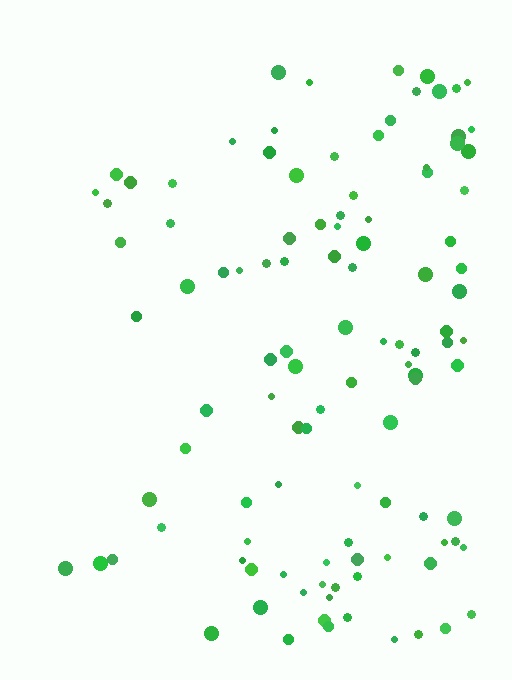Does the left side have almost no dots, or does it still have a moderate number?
Still a moderate number, just noticeably fewer than the right.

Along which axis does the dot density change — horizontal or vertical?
Horizontal.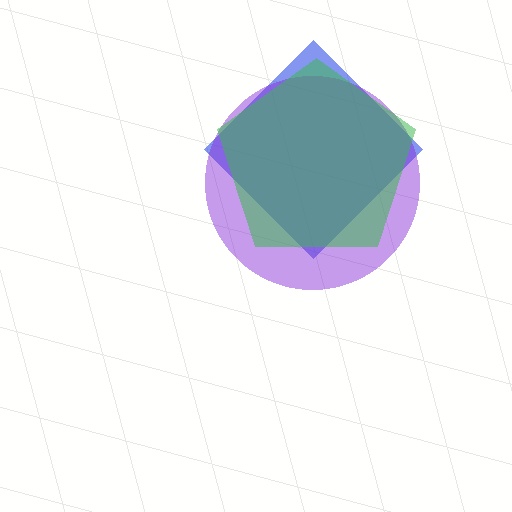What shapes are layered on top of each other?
The layered shapes are: a blue diamond, a purple circle, a green pentagon.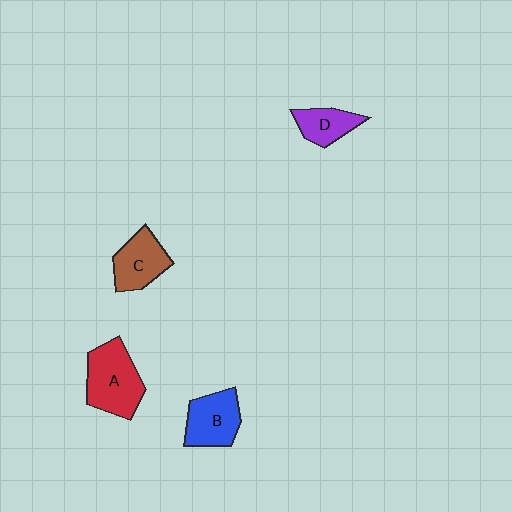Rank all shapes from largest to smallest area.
From largest to smallest: A (red), B (blue), C (brown), D (purple).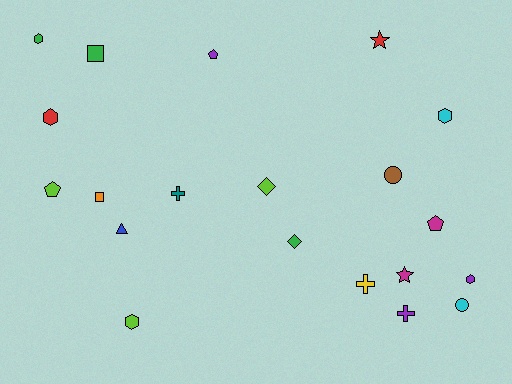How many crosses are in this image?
There are 3 crosses.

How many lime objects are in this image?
There are 3 lime objects.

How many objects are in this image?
There are 20 objects.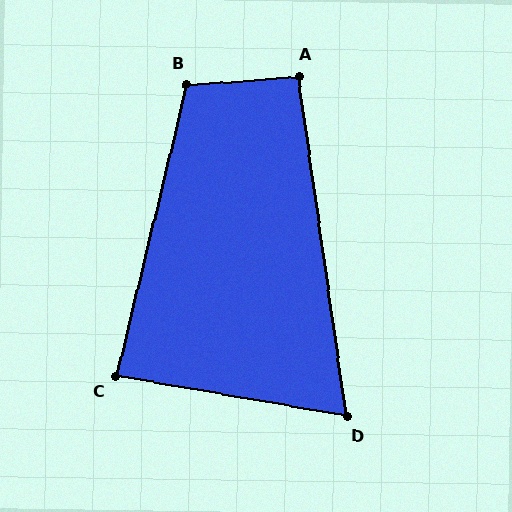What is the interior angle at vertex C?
Approximately 86 degrees (approximately right).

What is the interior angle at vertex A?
Approximately 94 degrees (approximately right).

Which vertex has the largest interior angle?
B, at approximately 108 degrees.